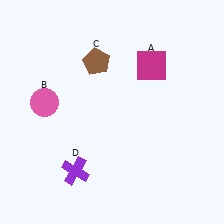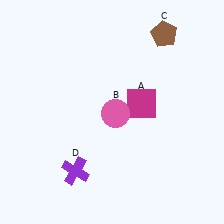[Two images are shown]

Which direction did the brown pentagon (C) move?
The brown pentagon (C) moved right.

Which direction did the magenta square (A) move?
The magenta square (A) moved down.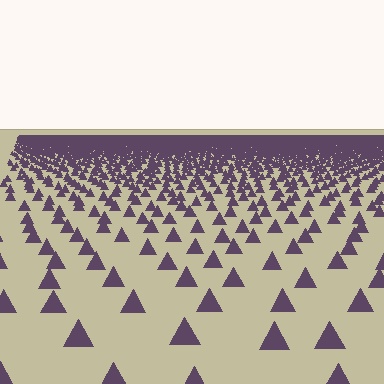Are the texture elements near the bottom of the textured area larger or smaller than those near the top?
Larger. Near the bottom, elements are closer to the viewer and appear at a bigger on-screen size.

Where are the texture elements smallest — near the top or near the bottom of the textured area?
Near the top.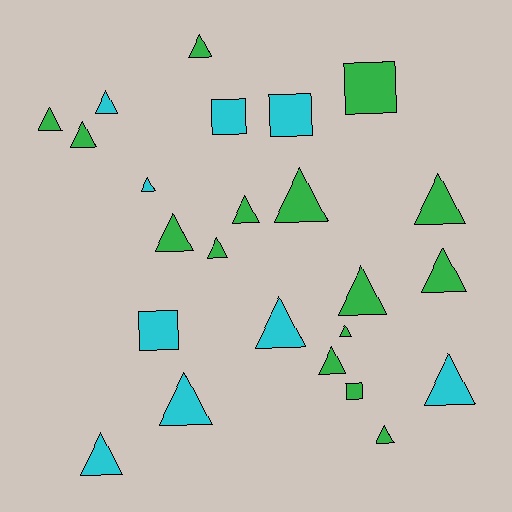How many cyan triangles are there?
There are 6 cyan triangles.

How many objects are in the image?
There are 24 objects.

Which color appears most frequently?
Green, with 15 objects.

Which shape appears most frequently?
Triangle, with 19 objects.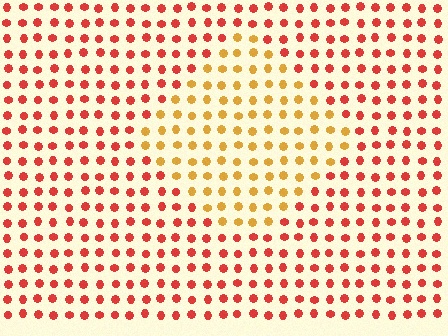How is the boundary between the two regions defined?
The boundary is defined purely by a slight shift in hue (about 39 degrees). Spacing, size, and orientation are identical on both sides.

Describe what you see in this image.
The image is filled with small red elements in a uniform arrangement. A diamond-shaped region is visible where the elements are tinted to a slightly different hue, forming a subtle color boundary.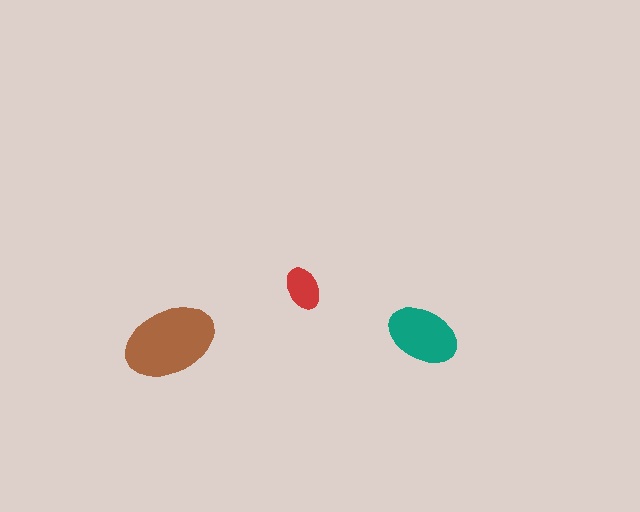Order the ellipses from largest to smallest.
the brown one, the teal one, the red one.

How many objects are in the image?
There are 3 objects in the image.